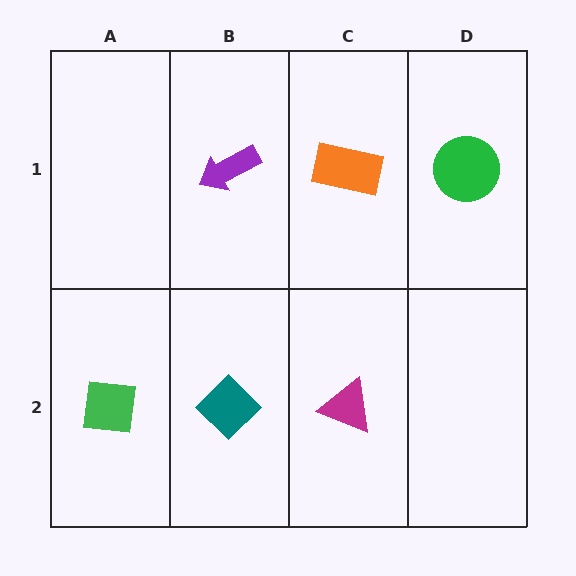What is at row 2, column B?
A teal diamond.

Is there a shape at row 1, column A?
No, that cell is empty.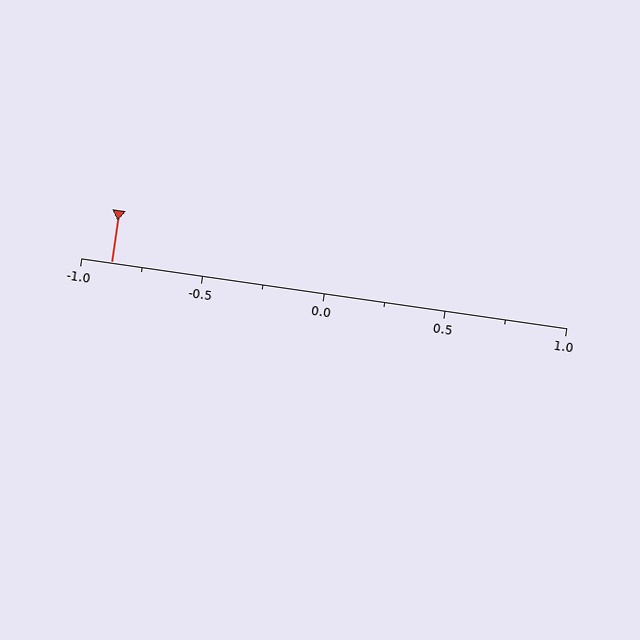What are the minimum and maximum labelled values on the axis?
The axis runs from -1.0 to 1.0.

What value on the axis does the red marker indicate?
The marker indicates approximately -0.88.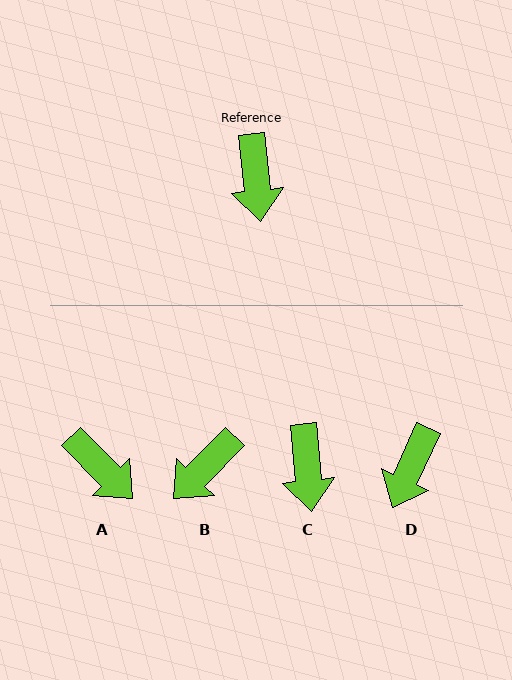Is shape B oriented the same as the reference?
No, it is off by about 50 degrees.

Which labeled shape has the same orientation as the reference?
C.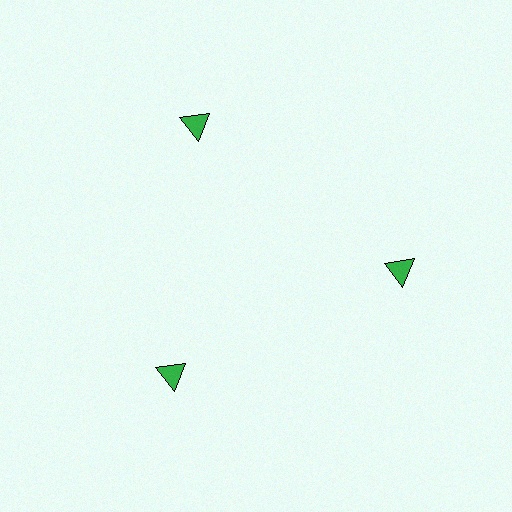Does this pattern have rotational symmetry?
Yes, this pattern has 3-fold rotational symmetry. It looks the same after rotating 120 degrees around the center.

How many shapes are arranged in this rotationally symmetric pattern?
There are 3 shapes, arranged in 3 groups of 1.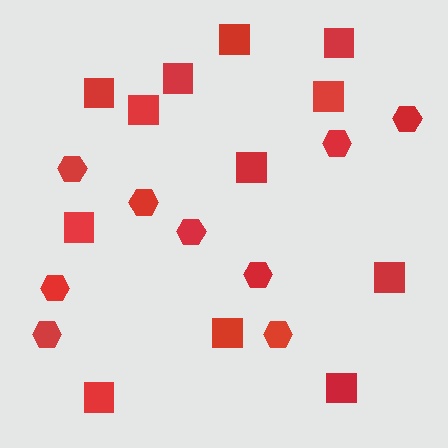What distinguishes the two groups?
There are 2 groups: one group of squares (12) and one group of hexagons (9).